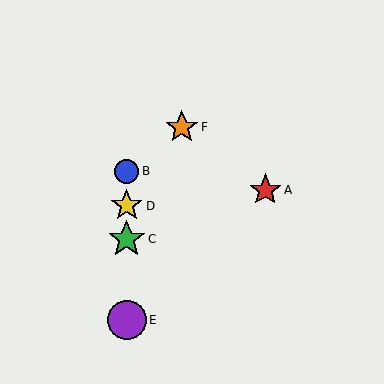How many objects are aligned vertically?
4 objects (B, C, D, E) are aligned vertically.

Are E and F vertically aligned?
No, E is at x≈127 and F is at x≈182.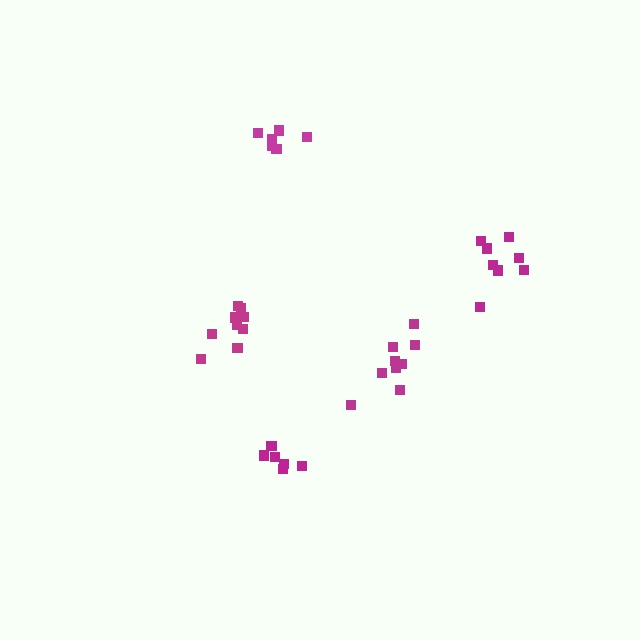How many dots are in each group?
Group 1: 6 dots, Group 2: 6 dots, Group 3: 9 dots, Group 4: 9 dots, Group 5: 8 dots (38 total).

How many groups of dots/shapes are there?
There are 5 groups.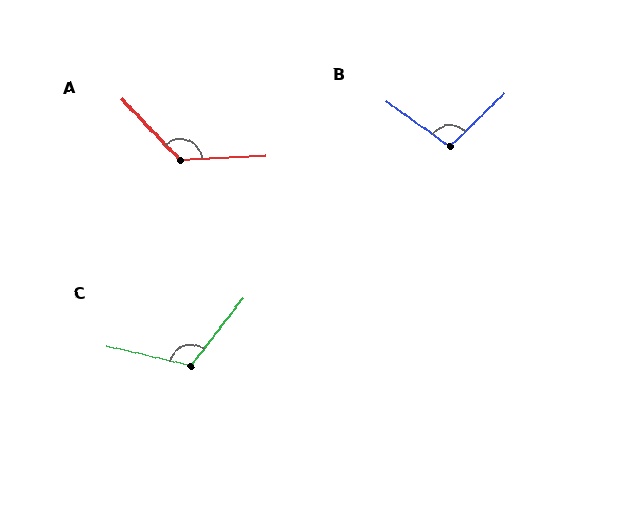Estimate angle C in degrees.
Approximately 115 degrees.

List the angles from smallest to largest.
B (101°), C (115°), A (130°).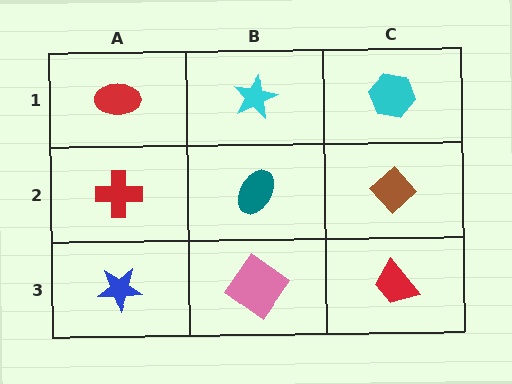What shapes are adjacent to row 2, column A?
A red ellipse (row 1, column A), a blue star (row 3, column A), a teal ellipse (row 2, column B).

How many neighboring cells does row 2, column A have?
3.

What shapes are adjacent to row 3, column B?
A teal ellipse (row 2, column B), a blue star (row 3, column A), a red trapezoid (row 3, column C).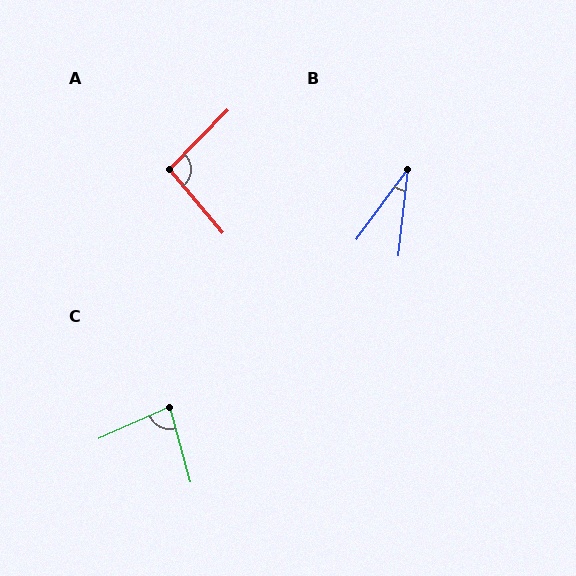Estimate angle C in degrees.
Approximately 81 degrees.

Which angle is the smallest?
B, at approximately 30 degrees.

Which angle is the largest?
A, at approximately 95 degrees.